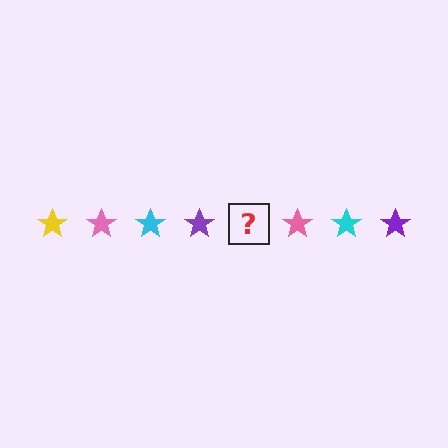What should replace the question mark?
The question mark should be replaced with a yellow star.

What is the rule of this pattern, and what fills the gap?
The rule is that the pattern cycles through yellow, pink, cyan, purple stars. The gap should be filled with a yellow star.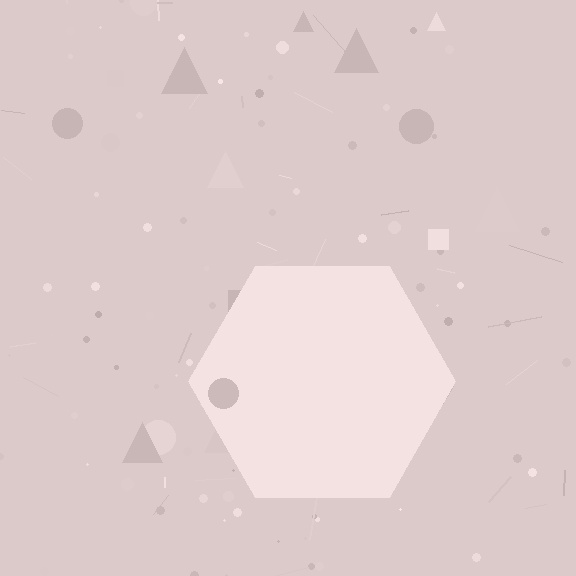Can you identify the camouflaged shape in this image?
The camouflaged shape is a hexagon.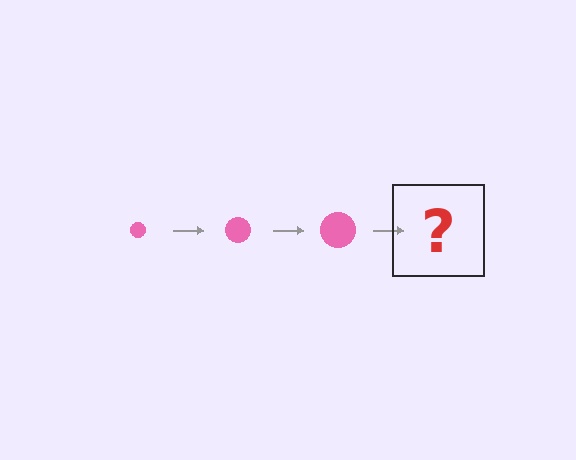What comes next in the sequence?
The next element should be a pink circle, larger than the previous one.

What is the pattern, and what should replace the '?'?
The pattern is that the circle gets progressively larger each step. The '?' should be a pink circle, larger than the previous one.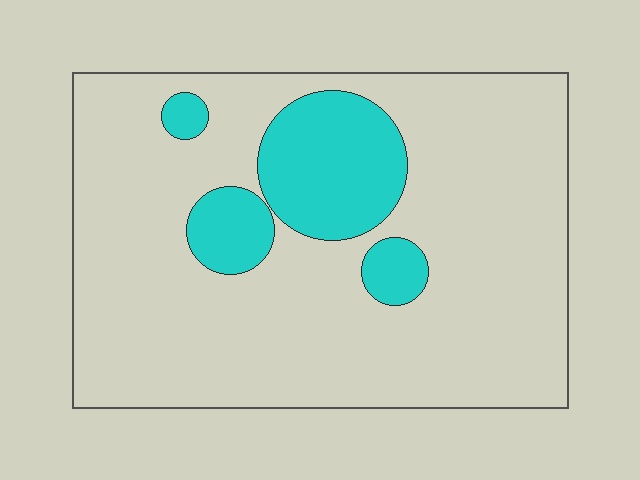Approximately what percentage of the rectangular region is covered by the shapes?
Approximately 20%.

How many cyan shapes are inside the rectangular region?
4.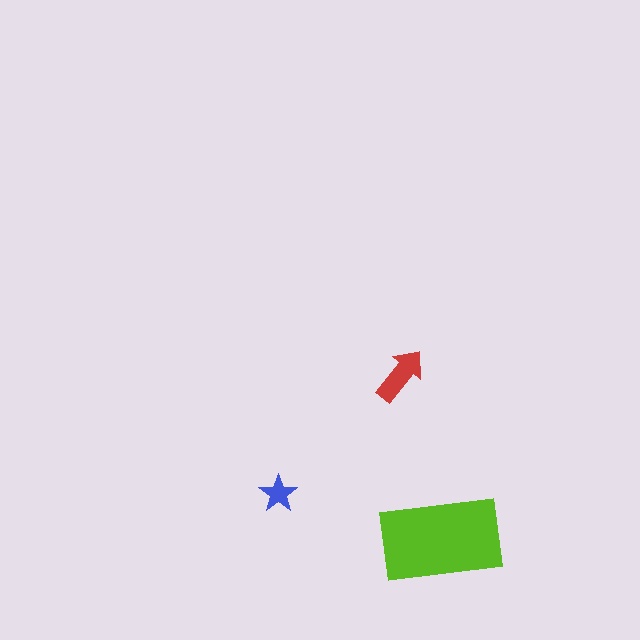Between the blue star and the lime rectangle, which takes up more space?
The lime rectangle.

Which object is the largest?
The lime rectangle.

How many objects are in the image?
There are 3 objects in the image.